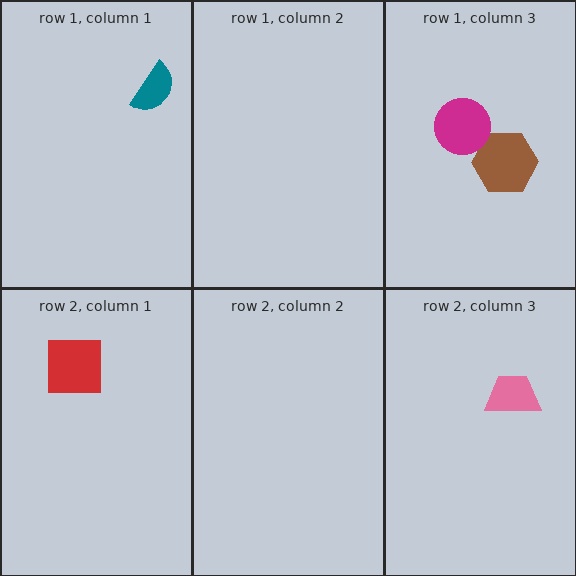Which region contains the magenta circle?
The row 1, column 3 region.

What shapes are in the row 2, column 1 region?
The red square.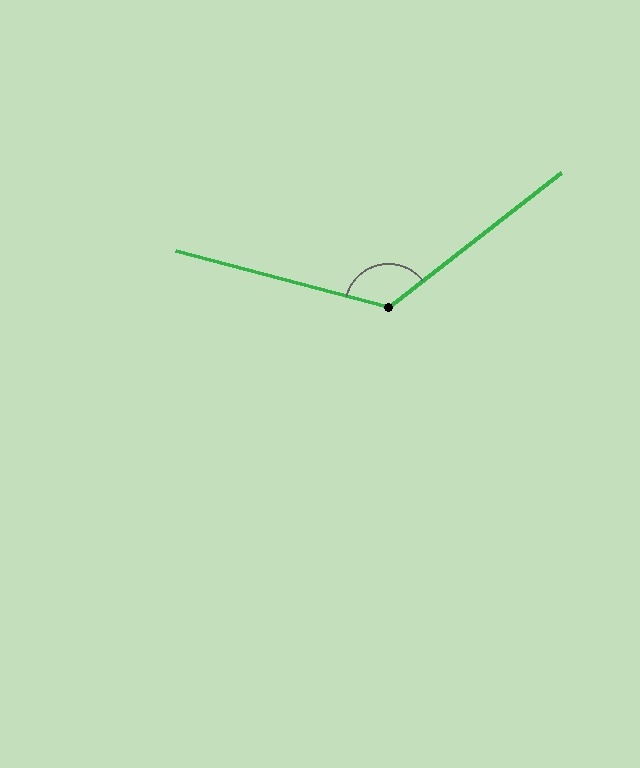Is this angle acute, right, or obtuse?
It is obtuse.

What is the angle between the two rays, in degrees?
Approximately 127 degrees.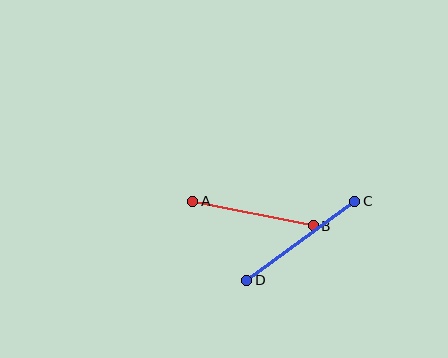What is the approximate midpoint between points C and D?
The midpoint is at approximately (301, 241) pixels.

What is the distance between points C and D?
The distance is approximately 134 pixels.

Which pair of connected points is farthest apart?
Points C and D are farthest apart.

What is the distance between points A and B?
The distance is approximately 123 pixels.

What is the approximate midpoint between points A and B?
The midpoint is at approximately (253, 213) pixels.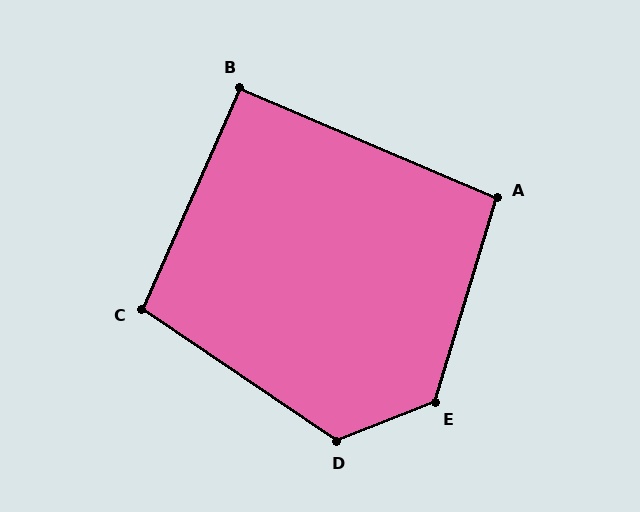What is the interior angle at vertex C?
Approximately 100 degrees (obtuse).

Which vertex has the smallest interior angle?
B, at approximately 91 degrees.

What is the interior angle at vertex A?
Approximately 96 degrees (obtuse).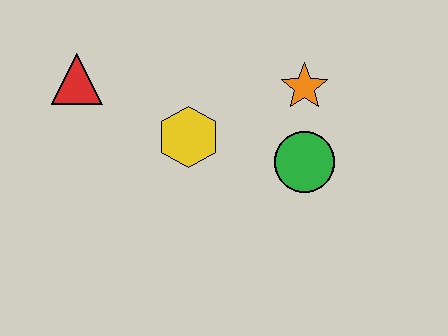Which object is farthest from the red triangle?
The green circle is farthest from the red triangle.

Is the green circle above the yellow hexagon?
No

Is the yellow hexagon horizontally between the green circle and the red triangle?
Yes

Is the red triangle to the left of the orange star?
Yes